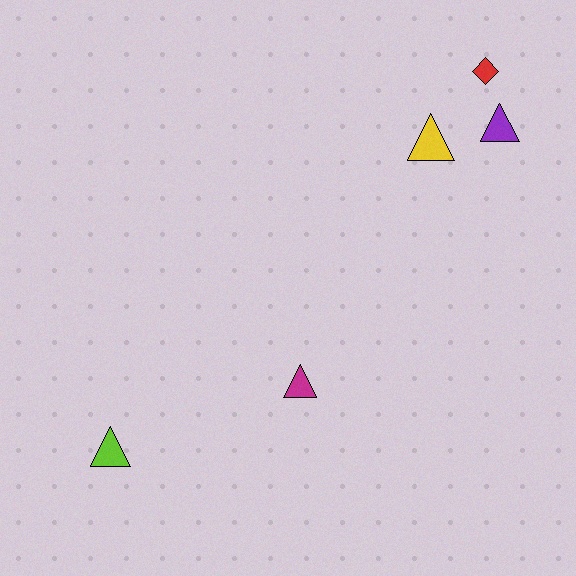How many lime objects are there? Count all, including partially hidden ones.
There is 1 lime object.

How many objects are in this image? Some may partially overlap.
There are 5 objects.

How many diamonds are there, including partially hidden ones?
There is 1 diamond.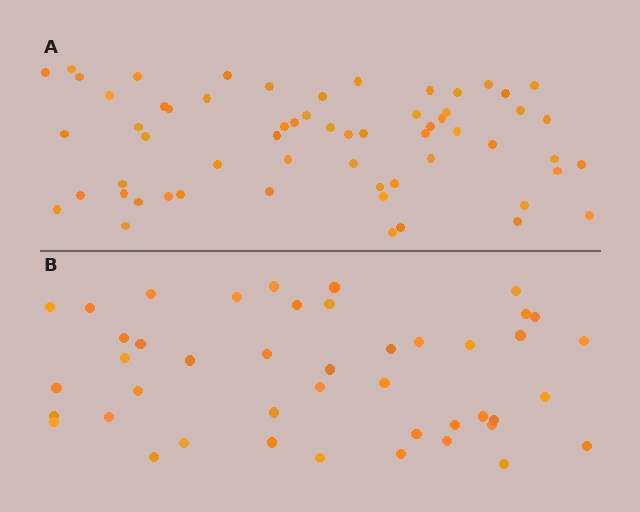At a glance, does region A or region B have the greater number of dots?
Region A (the top region) has more dots.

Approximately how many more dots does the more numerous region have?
Region A has approximately 15 more dots than region B.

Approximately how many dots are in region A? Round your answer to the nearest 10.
About 60 dots.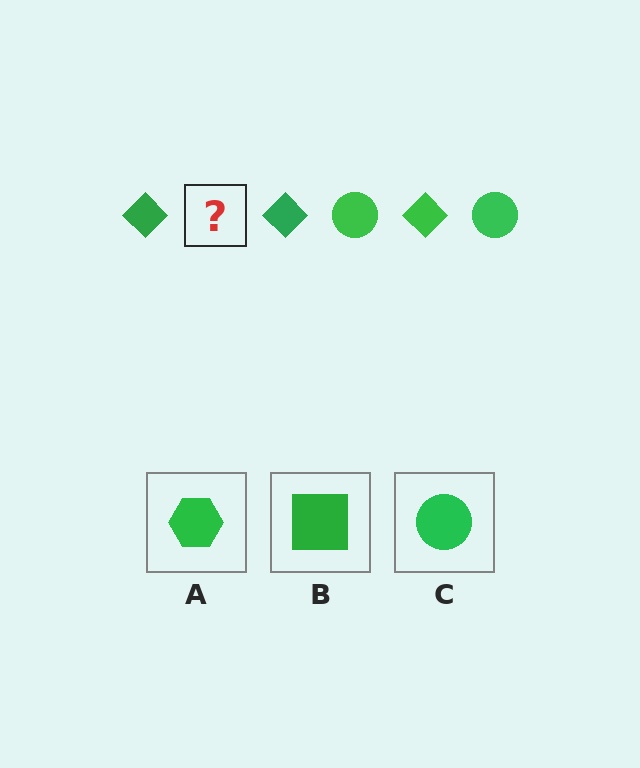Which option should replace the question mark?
Option C.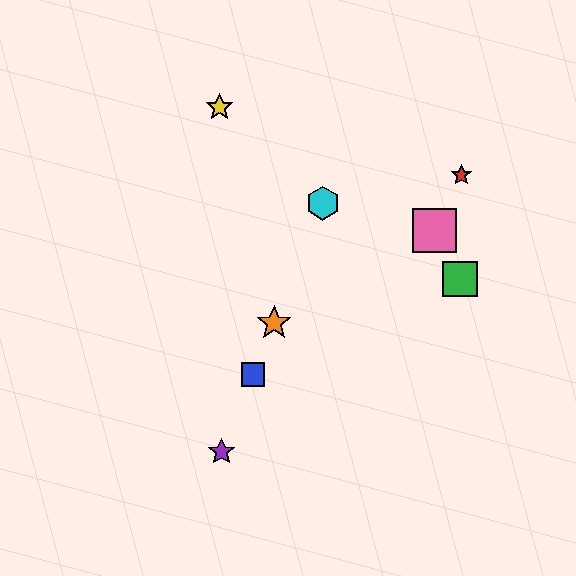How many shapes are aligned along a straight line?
4 shapes (the blue square, the purple star, the orange star, the cyan hexagon) are aligned along a straight line.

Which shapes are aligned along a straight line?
The blue square, the purple star, the orange star, the cyan hexagon are aligned along a straight line.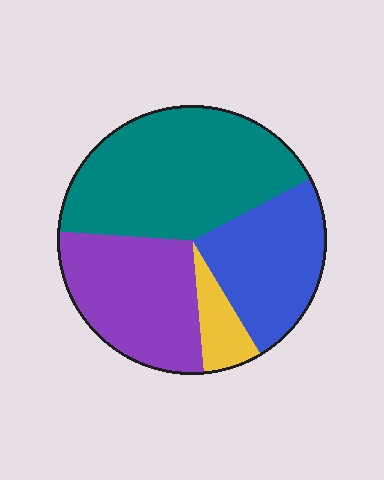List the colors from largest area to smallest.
From largest to smallest: teal, purple, blue, yellow.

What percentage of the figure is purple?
Purple takes up between a sixth and a third of the figure.